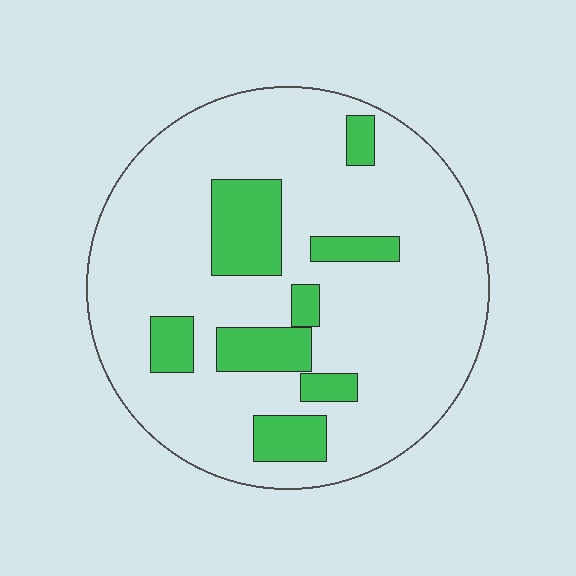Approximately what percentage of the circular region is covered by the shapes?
Approximately 20%.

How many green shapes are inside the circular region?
8.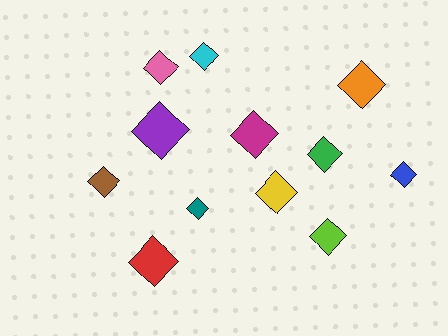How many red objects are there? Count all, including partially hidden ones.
There is 1 red object.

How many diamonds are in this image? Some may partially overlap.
There are 12 diamonds.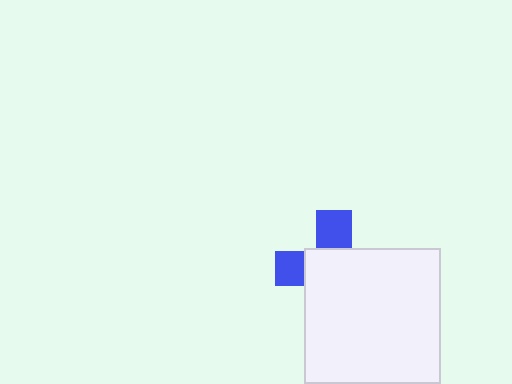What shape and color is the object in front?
The object in front is a white square.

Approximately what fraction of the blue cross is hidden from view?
Roughly 67% of the blue cross is hidden behind the white square.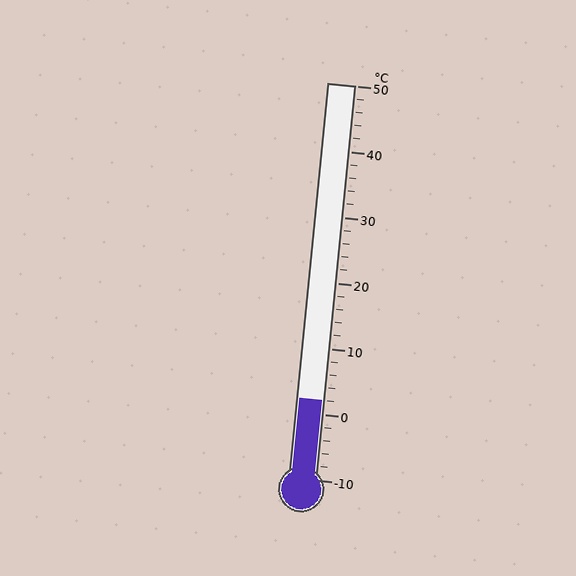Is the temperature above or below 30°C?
The temperature is below 30°C.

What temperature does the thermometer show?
The thermometer shows approximately 2°C.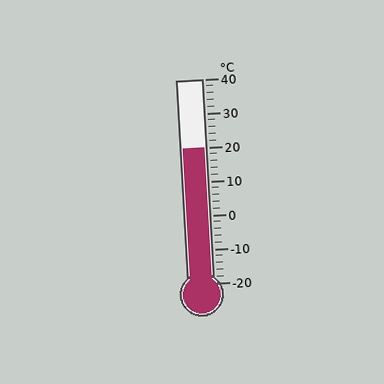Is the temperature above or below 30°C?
The temperature is below 30°C.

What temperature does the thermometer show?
The thermometer shows approximately 20°C.